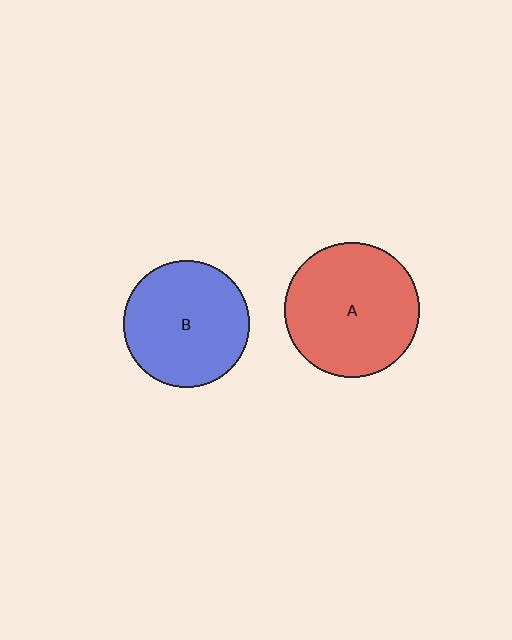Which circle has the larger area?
Circle A (red).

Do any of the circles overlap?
No, none of the circles overlap.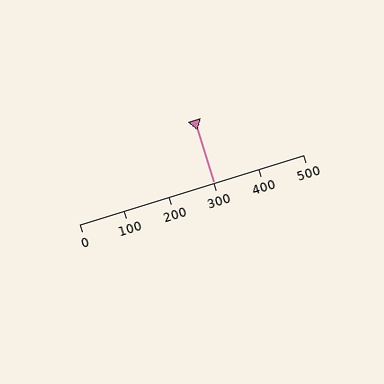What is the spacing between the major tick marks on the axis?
The major ticks are spaced 100 apart.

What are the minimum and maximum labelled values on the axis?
The axis runs from 0 to 500.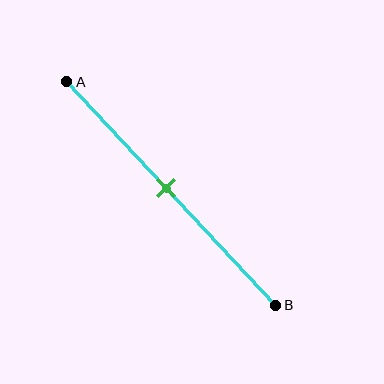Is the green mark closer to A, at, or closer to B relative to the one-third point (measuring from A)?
The green mark is closer to point B than the one-third point of segment AB.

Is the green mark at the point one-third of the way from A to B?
No, the mark is at about 50% from A, not at the 33% one-third point.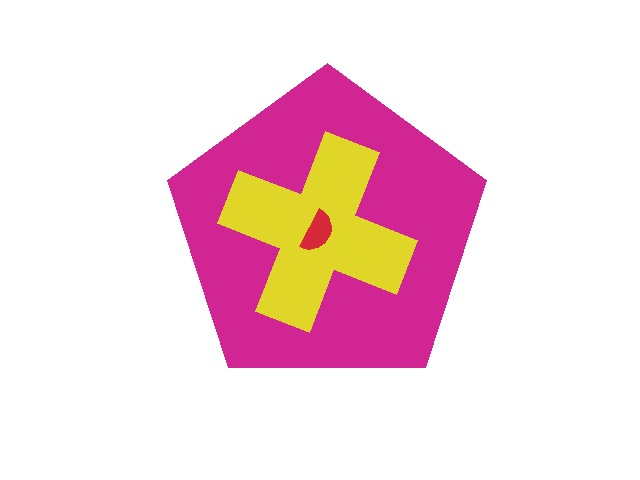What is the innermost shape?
The red semicircle.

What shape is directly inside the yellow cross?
The red semicircle.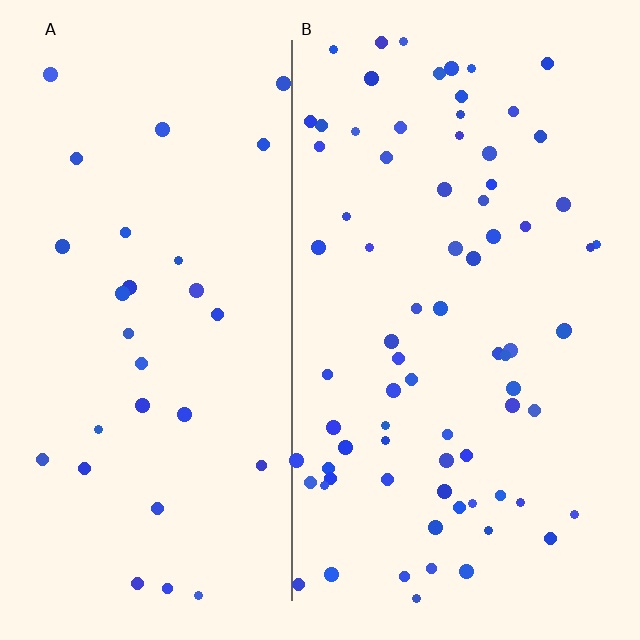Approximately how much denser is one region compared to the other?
Approximately 2.6× — region B over region A.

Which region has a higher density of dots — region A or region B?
B (the right).